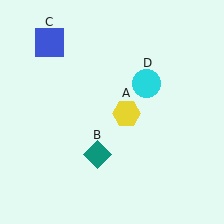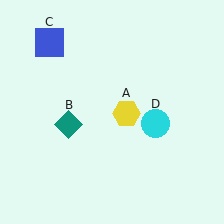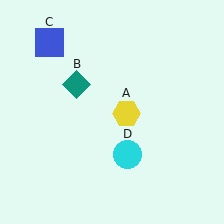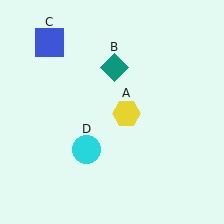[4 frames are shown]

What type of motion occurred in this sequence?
The teal diamond (object B), cyan circle (object D) rotated clockwise around the center of the scene.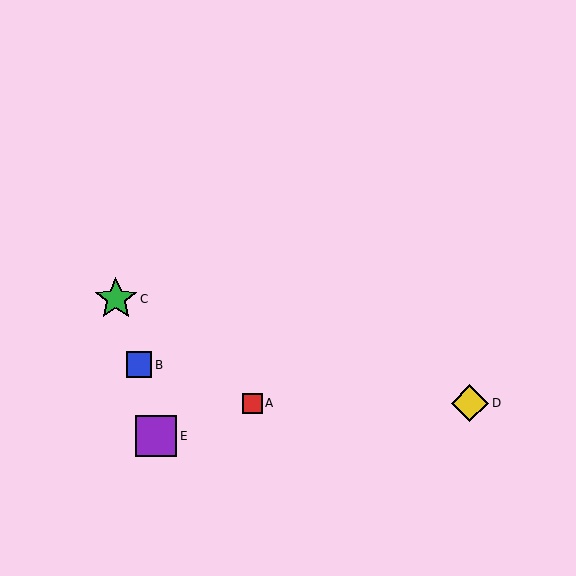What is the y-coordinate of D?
Object D is at y≈403.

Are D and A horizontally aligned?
Yes, both are at y≈403.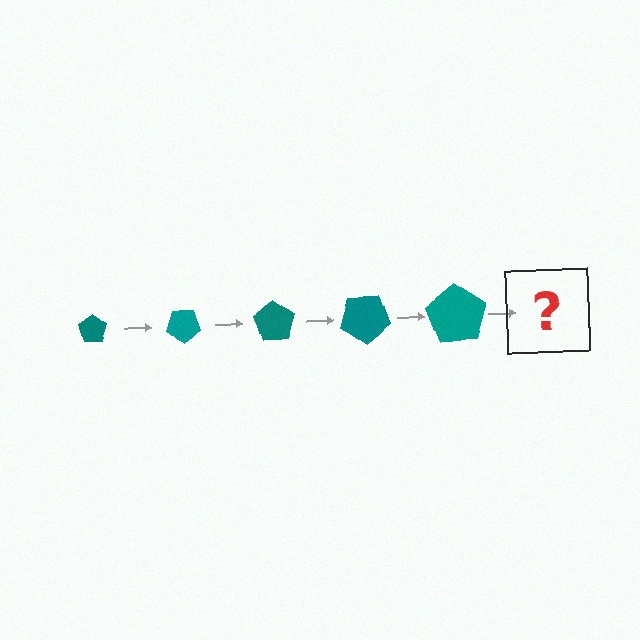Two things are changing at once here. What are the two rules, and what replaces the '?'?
The two rules are that the pentagon grows larger each step and it rotates 35 degrees each step. The '?' should be a pentagon, larger than the previous one and rotated 175 degrees from the start.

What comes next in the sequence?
The next element should be a pentagon, larger than the previous one and rotated 175 degrees from the start.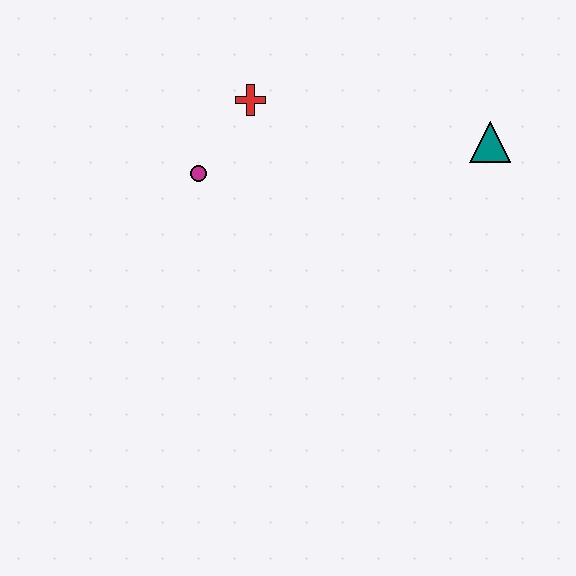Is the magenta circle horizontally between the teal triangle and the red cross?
No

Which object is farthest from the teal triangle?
The magenta circle is farthest from the teal triangle.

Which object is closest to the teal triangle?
The red cross is closest to the teal triangle.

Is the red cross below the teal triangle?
No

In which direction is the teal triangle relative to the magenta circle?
The teal triangle is to the right of the magenta circle.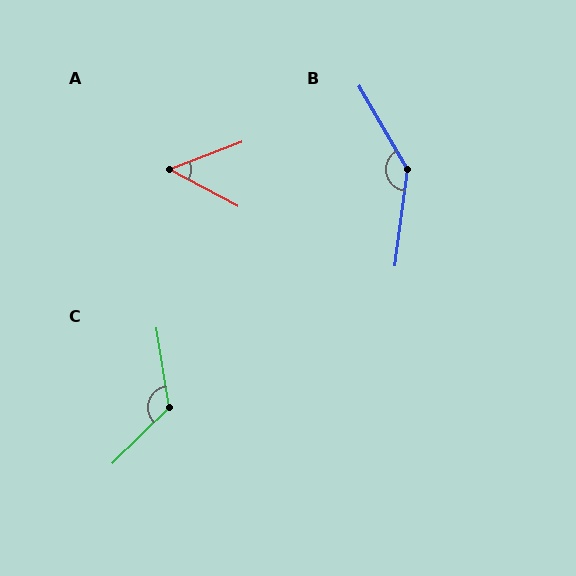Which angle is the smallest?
A, at approximately 49 degrees.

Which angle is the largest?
B, at approximately 143 degrees.